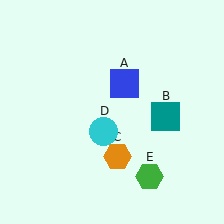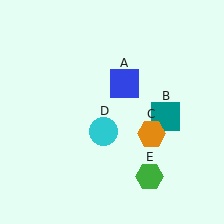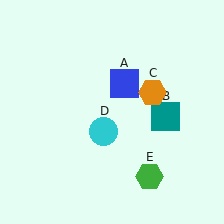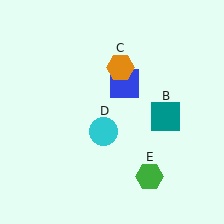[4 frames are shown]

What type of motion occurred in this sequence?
The orange hexagon (object C) rotated counterclockwise around the center of the scene.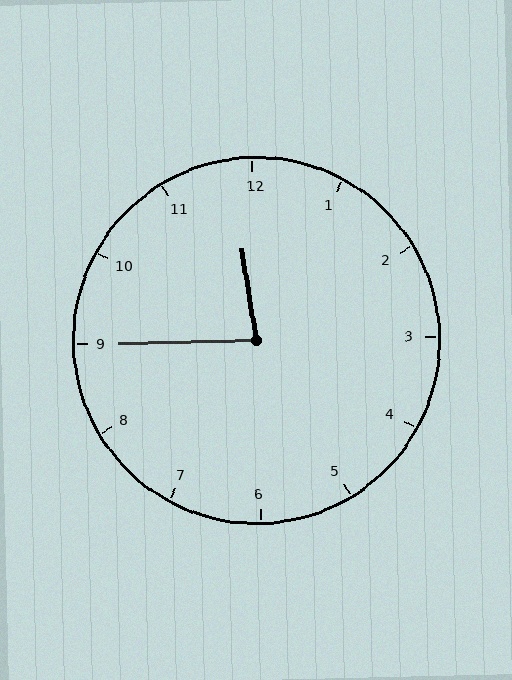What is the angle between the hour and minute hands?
Approximately 82 degrees.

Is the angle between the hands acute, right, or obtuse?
It is acute.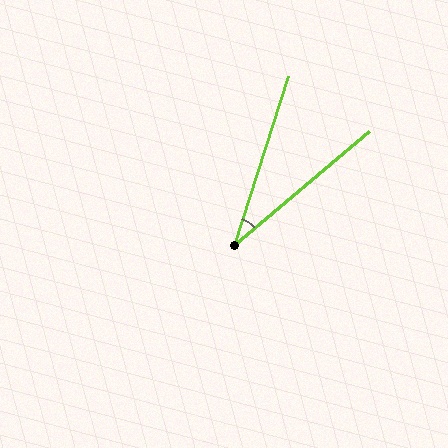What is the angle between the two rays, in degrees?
Approximately 32 degrees.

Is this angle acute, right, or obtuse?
It is acute.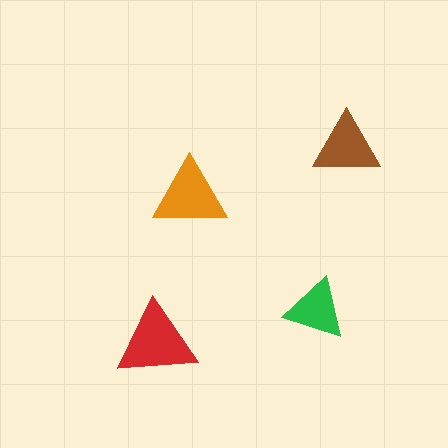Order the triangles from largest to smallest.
the red one, the orange one, the brown one, the green one.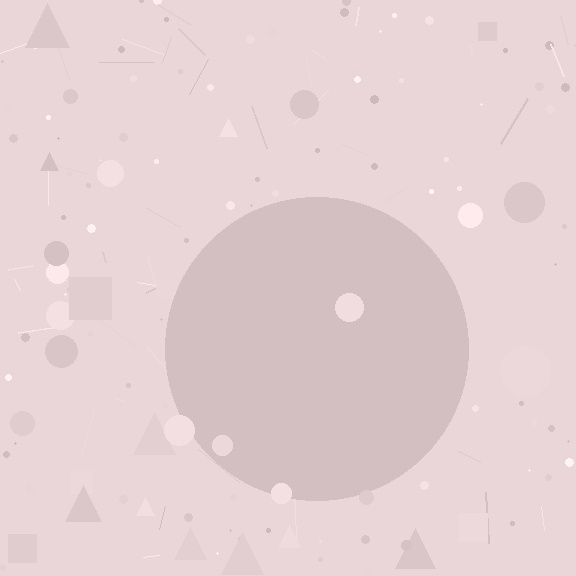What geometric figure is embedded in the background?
A circle is embedded in the background.